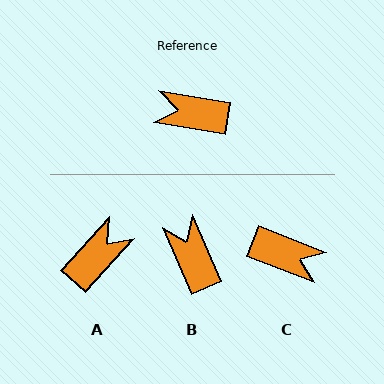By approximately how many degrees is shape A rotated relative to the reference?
Approximately 123 degrees clockwise.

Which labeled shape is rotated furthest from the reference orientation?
C, about 168 degrees away.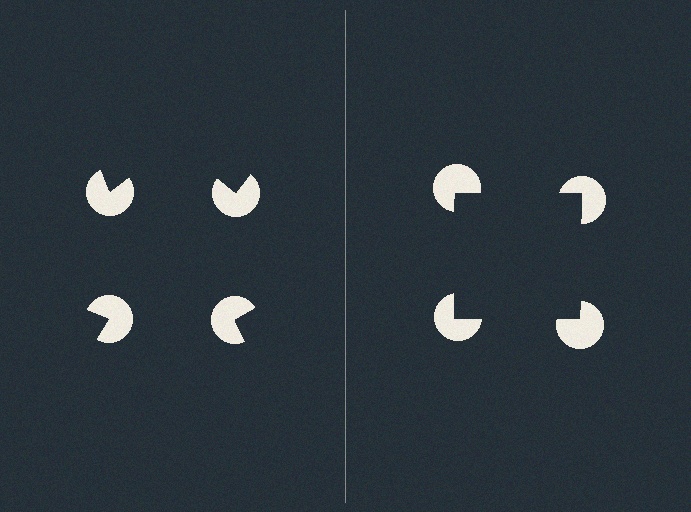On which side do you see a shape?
An illusory square appears on the right side. On the left side the wedge cuts are rotated, so no coherent shape forms.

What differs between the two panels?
The pac-man discs are positioned identically on both sides; only the wedge orientations differ. On the right they align to a square; on the left they are misaligned.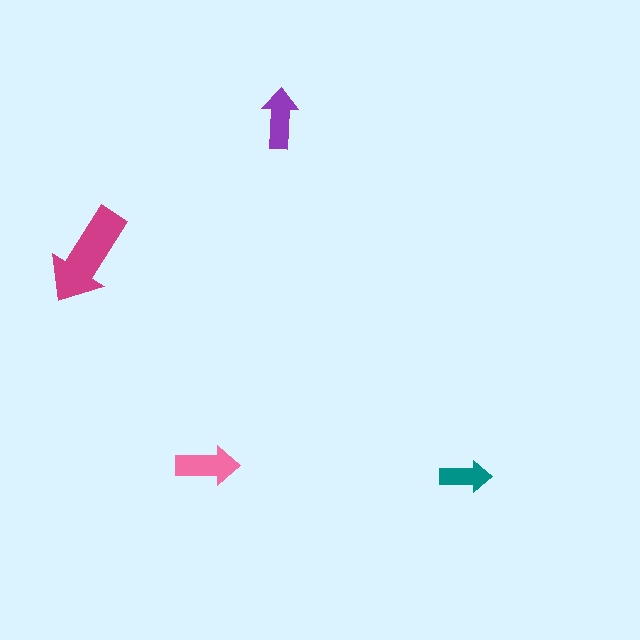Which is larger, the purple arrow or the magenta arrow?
The magenta one.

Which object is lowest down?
The teal arrow is bottommost.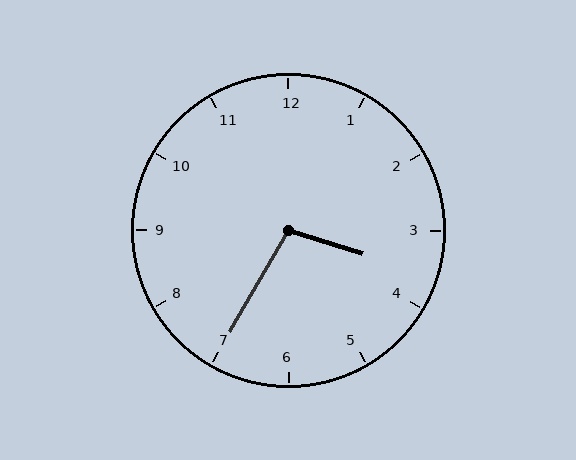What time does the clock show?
3:35.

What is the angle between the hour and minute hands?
Approximately 102 degrees.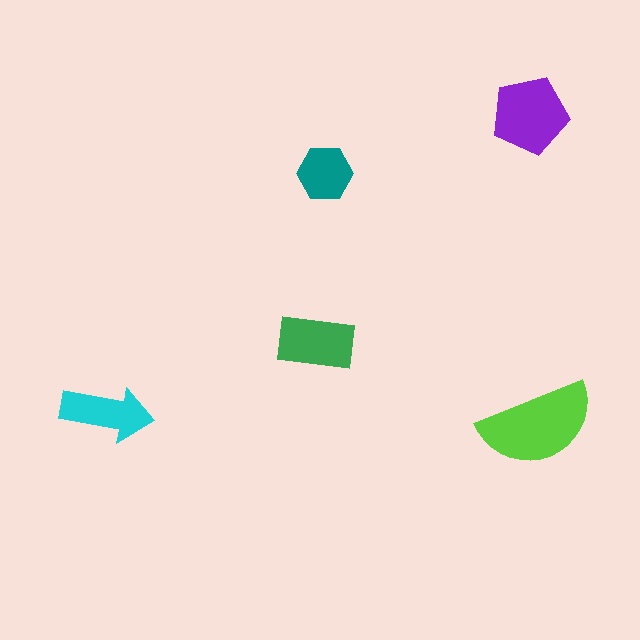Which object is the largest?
The lime semicircle.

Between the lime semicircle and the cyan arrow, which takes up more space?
The lime semicircle.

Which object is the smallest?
The teal hexagon.